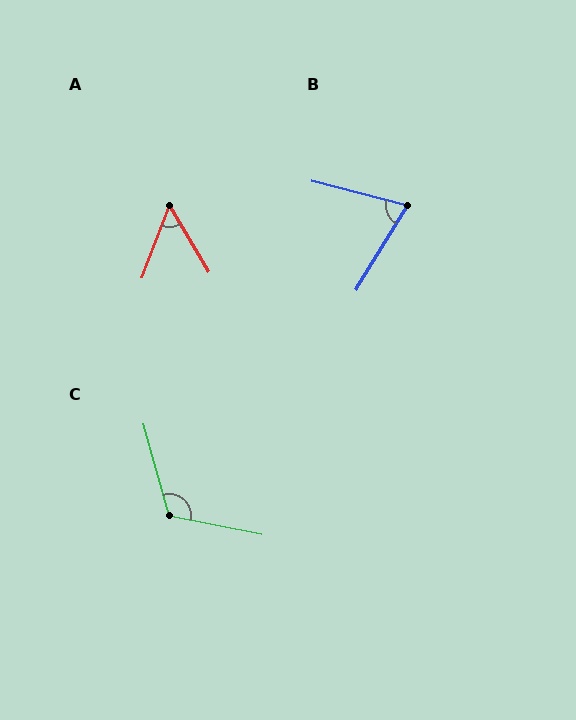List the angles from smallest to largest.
A (52°), B (73°), C (117°).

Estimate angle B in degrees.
Approximately 73 degrees.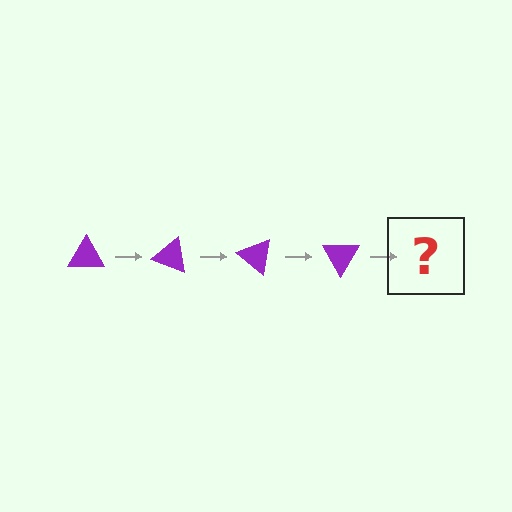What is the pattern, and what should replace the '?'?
The pattern is that the triangle rotates 20 degrees each step. The '?' should be a purple triangle rotated 80 degrees.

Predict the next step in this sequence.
The next step is a purple triangle rotated 80 degrees.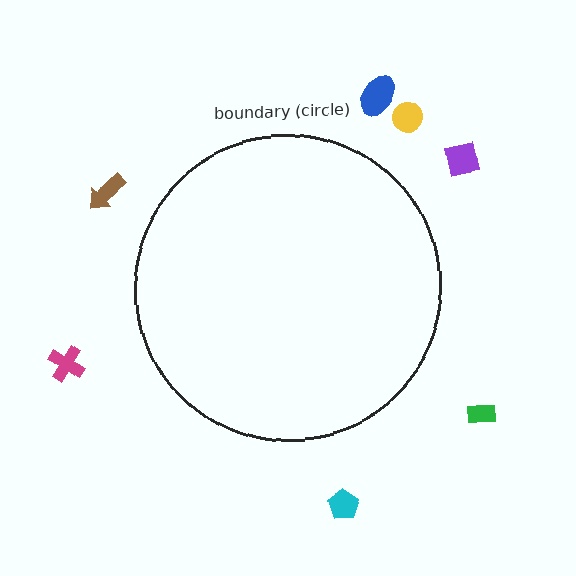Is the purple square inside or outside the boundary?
Outside.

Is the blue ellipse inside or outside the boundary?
Outside.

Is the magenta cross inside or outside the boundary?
Outside.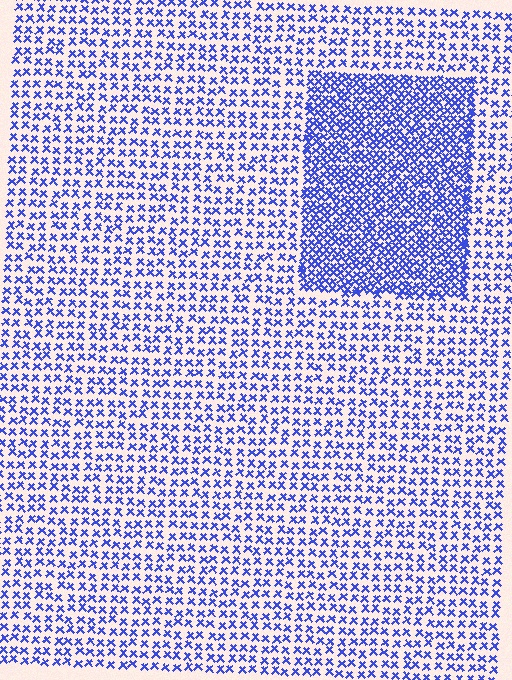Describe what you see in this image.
The image contains small blue elements arranged at two different densities. A rectangle-shaped region is visible where the elements are more densely packed than the surrounding area.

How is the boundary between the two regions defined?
The boundary is defined by a change in element density (approximately 2.0x ratio). All elements are the same color, size, and shape.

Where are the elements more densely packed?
The elements are more densely packed inside the rectangle boundary.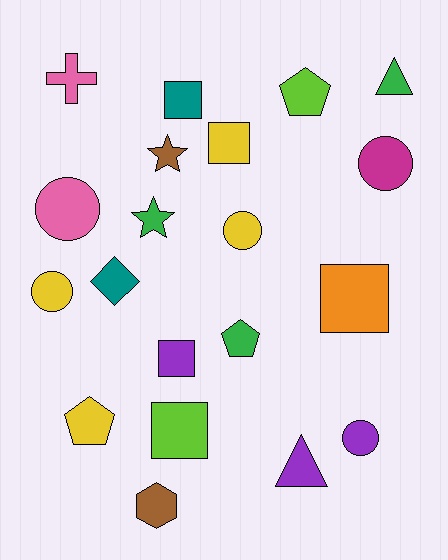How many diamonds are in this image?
There is 1 diamond.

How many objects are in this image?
There are 20 objects.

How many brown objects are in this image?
There are 2 brown objects.